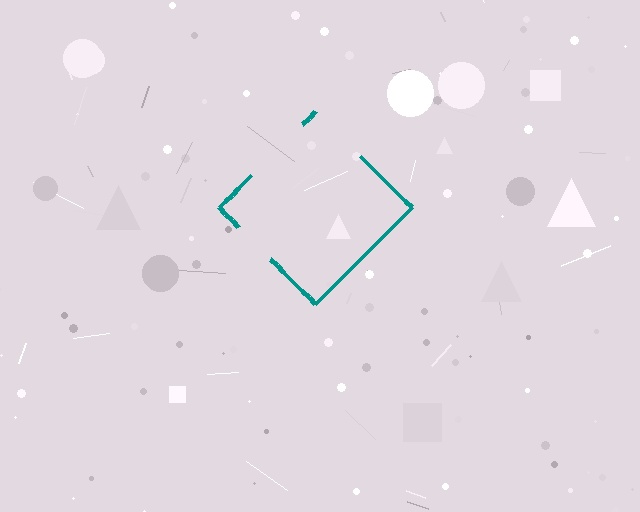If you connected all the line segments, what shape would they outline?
They would outline a diamond.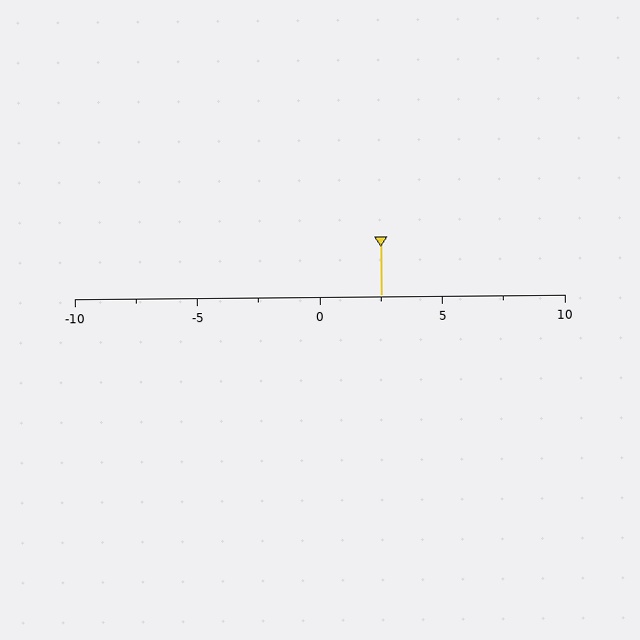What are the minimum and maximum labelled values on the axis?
The axis runs from -10 to 10.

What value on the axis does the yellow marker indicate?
The marker indicates approximately 2.5.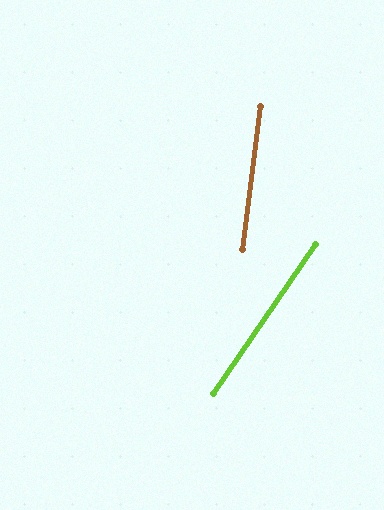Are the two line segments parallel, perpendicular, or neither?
Neither parallel nor perpendicular — they differ by about 27°.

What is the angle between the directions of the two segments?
Approximately 27 degrees.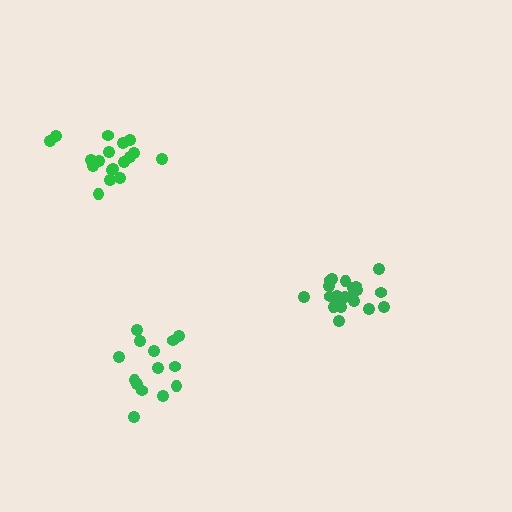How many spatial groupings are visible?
There are 3 spatial groupings.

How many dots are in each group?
Group 1: 18 dots, Group 2: 20 dots, Group 3: 14 dots (52 total).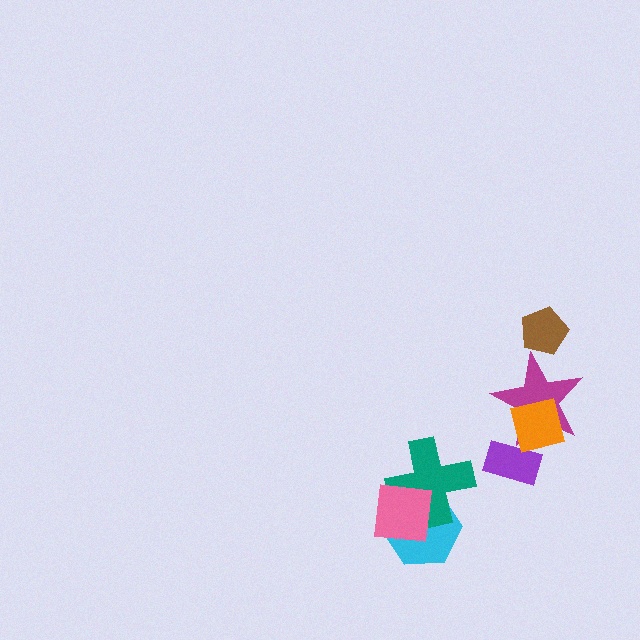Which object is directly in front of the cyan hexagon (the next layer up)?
The teal cross is directly in front of the cyan hexagon.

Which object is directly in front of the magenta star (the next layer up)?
The purple rectangle is directly in front of the magenta star.